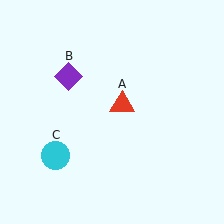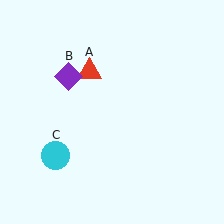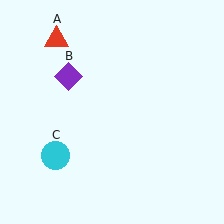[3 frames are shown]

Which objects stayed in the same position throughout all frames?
Purple diamond (object B) and cyan circle (object C) remained stationary.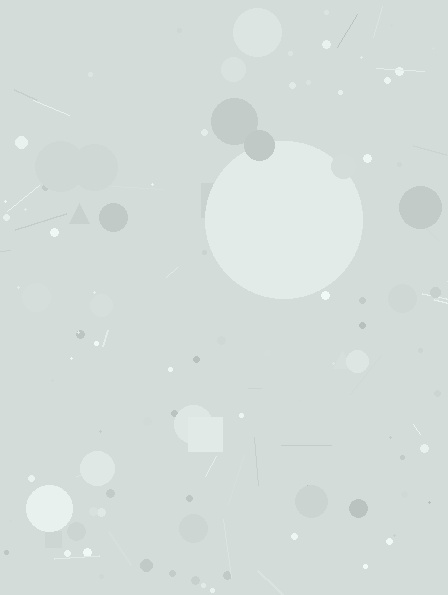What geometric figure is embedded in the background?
A circle is embedded in the background.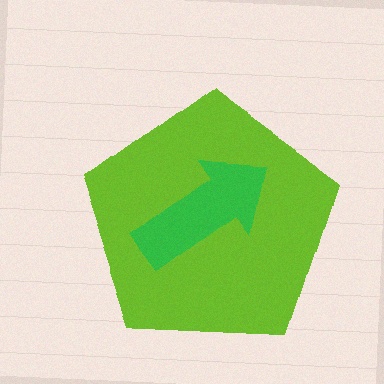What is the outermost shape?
The lime pentagon.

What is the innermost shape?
The green arrow.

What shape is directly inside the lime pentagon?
The green arrow.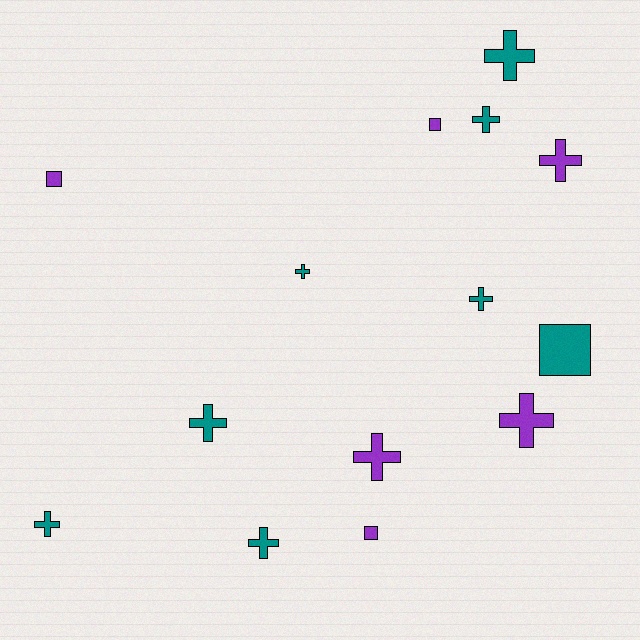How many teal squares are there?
There is 1 teal square.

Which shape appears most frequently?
Cross, with 10 objects.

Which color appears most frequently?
Teal, with 8 objects.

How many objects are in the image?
There are 14 objects.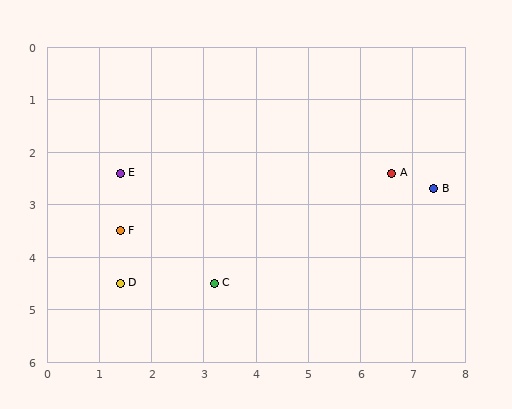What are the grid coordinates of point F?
Point F is at approximately (1.4, 3.5).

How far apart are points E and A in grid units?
Points E and A are about 5.2 grid units apart.